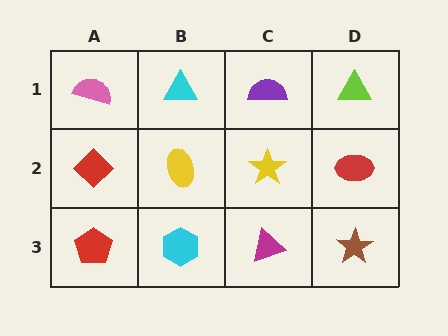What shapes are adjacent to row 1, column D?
A red ellipse (row 2, column D), a purple semicircle (row 1, column C).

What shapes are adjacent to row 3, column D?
A red ellipse (row 2, column D), a magenta triangle (row 3, column C).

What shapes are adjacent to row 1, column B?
A yellow ellipse (row 2, column B), a pink semicircle (row 1, column A), a purple semicircle (row 1, column C).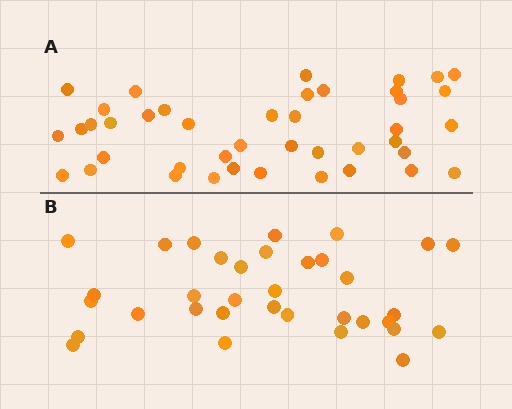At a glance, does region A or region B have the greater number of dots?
Region A (the top region) has more dots.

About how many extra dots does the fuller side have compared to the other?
Region A has roughly 8 or so more dots than region B.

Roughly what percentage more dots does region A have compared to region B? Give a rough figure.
About 25% more.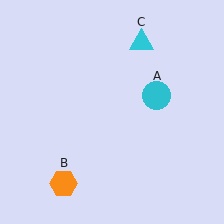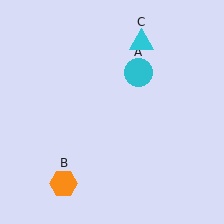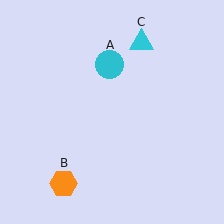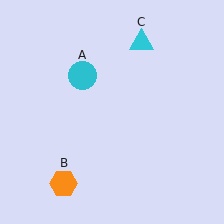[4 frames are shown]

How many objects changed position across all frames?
1 object changed position: cyan circle (object A).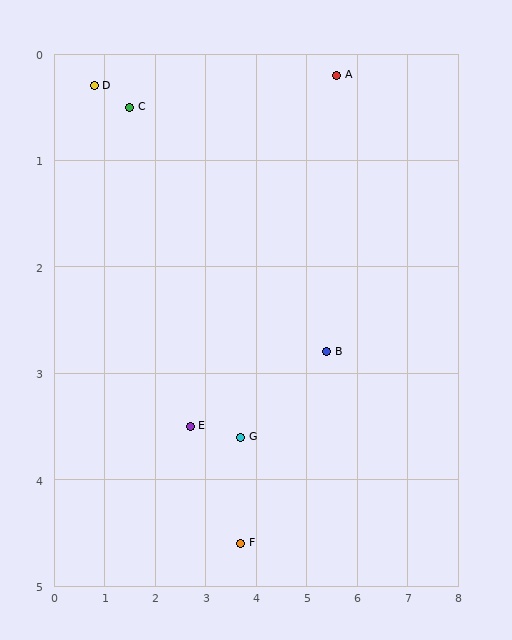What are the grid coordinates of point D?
Point D is at approximately (0.8, 0.3).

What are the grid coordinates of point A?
Point A is at approximately (5.6, 0.2).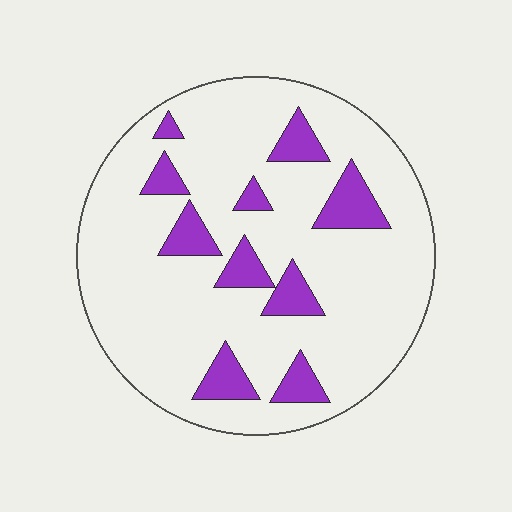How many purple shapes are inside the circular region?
10.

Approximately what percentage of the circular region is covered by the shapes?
Approximately 15%.